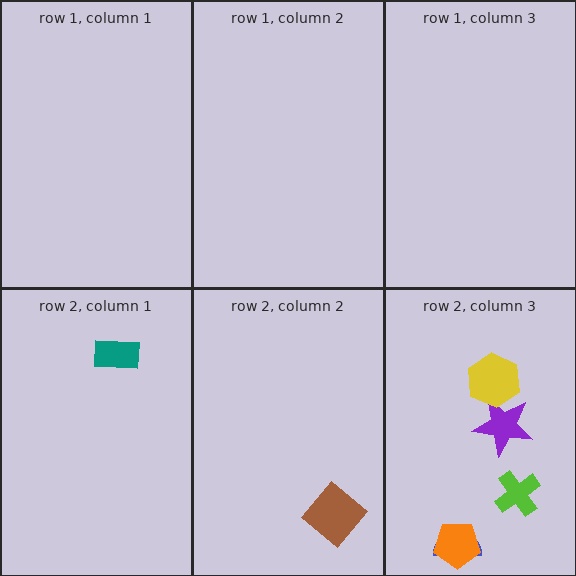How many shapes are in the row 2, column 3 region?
5.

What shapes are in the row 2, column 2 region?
The brown diamond.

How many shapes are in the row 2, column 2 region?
1.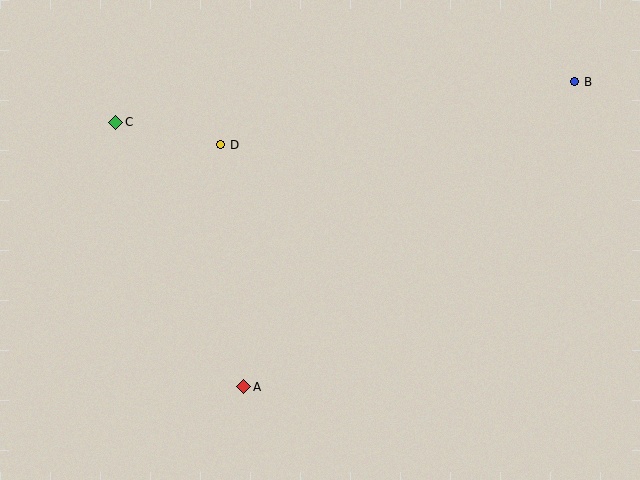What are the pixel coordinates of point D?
Point D is at (221, 145).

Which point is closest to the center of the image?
Point D at (221, 145) is closest to the center.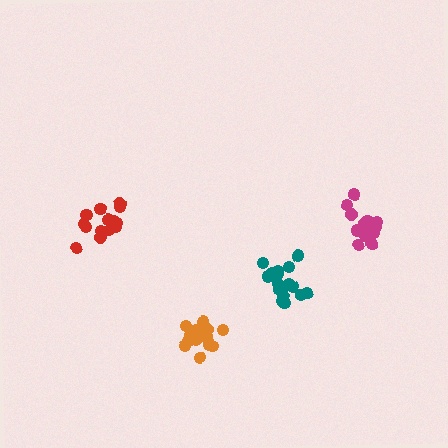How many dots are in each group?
Group 1: 18 dots, Group 2: 19 dots, Group 3: 15 dots, Group 4: 15 dots (67 total).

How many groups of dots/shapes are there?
There are 4 groups.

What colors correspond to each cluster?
The clusters are colored: orange, teal, red, magenta.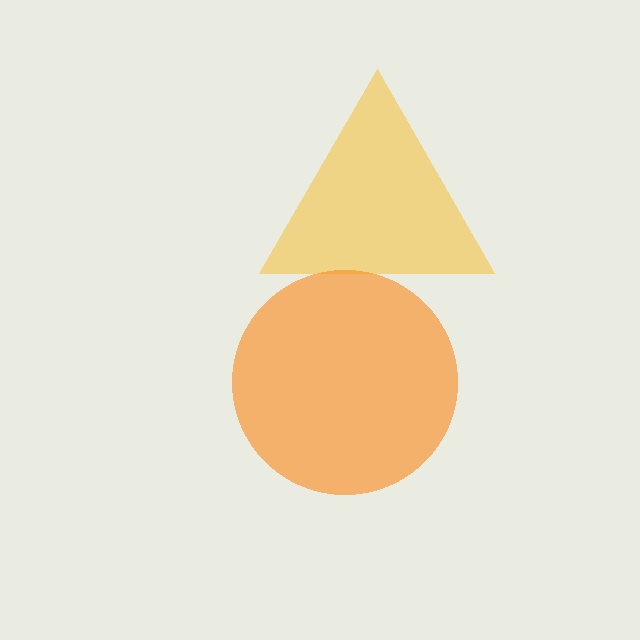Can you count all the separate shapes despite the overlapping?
Yes, there are 2 separate shapes.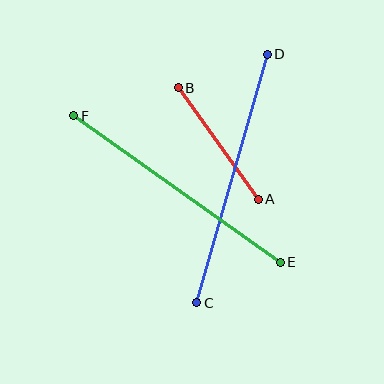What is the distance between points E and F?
The distance is approximately 253 pixels.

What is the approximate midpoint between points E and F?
The midpoint is at approximately (177, 189) pixels.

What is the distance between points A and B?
The distance is approximately 137 pixels.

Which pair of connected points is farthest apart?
Points C and D are farthest apart.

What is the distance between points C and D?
The distance is approximately 258 pixels.